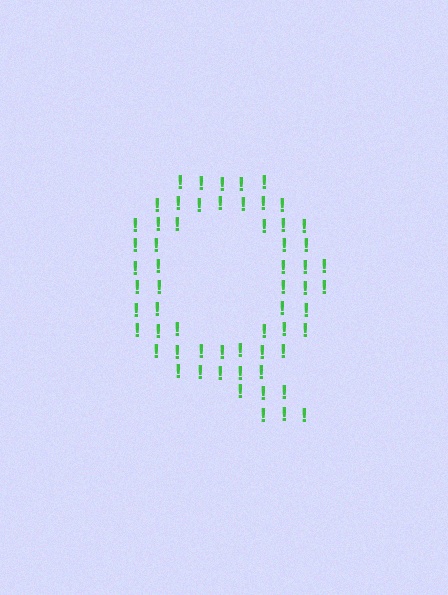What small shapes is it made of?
It is made of small exclamation marks.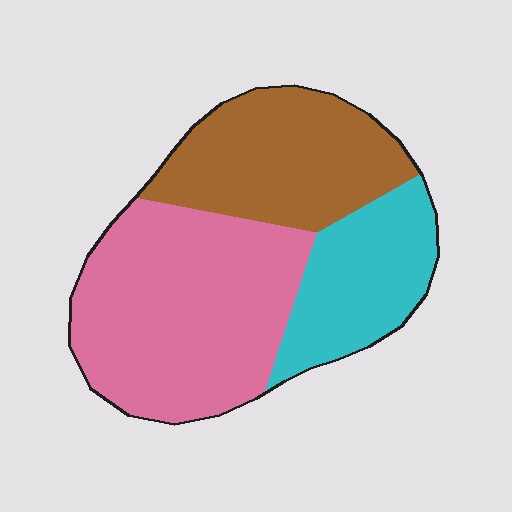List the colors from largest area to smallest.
From largest to smallest: pink, brown, cyan.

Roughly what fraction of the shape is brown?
Brown takes up about one third (1/3) of the shape.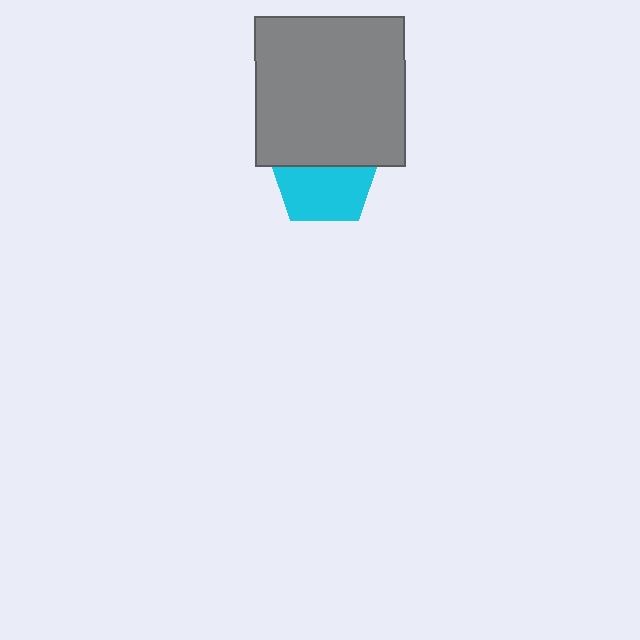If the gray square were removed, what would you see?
You would see the complete cyan pentagon.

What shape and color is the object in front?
The object in front is a gray square.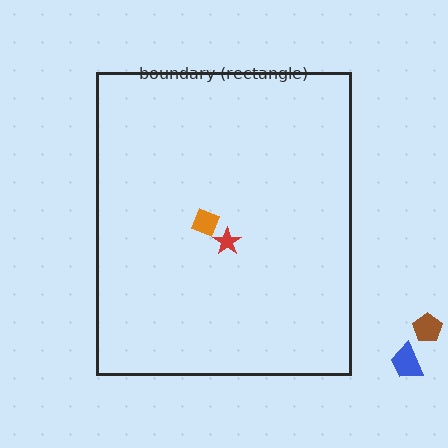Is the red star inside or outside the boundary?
Inside.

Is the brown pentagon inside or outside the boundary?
Outside.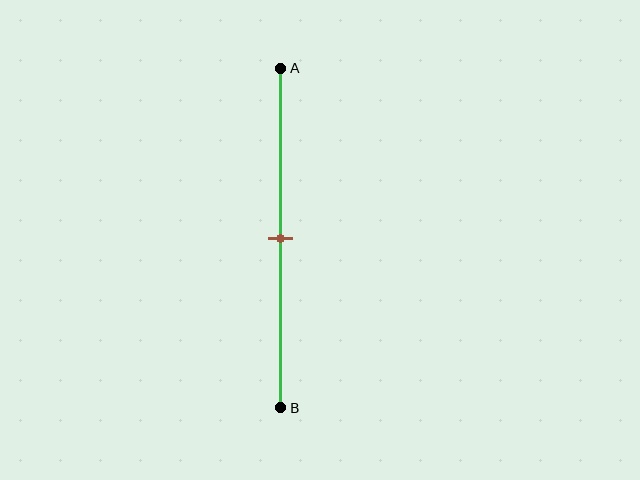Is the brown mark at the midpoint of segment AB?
Yes, the mark is approximately at the midpoint.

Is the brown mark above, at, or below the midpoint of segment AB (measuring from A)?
The brown mark is approximately at the midpoint of segment AB.